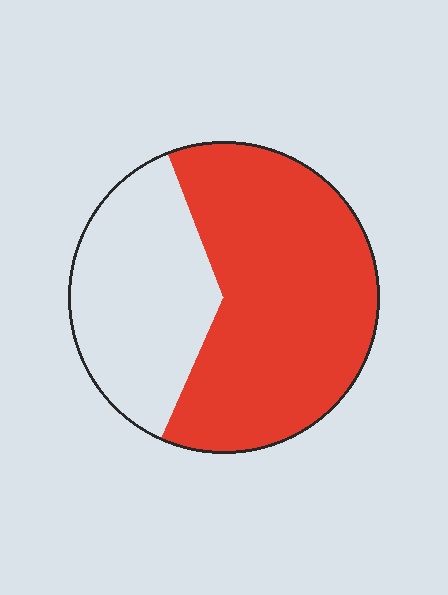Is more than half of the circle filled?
Yes.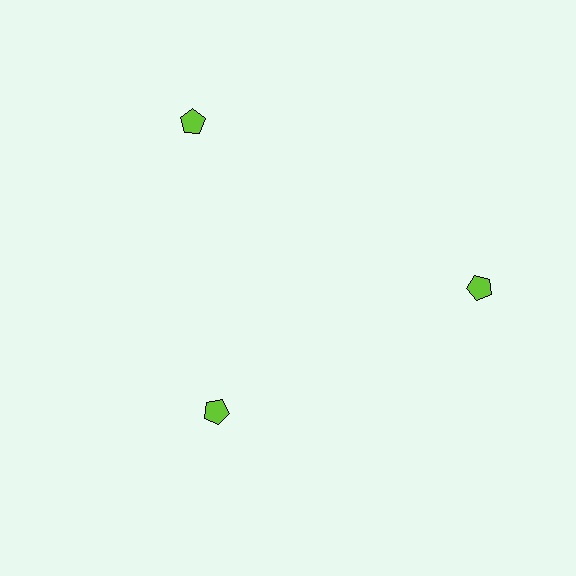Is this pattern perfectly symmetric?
No. The 3 lime pentagons are arranged in a ring, but one element near the 7 o'clock position is pulled inward toward the center, breaking the 3-fold rotational symmetry.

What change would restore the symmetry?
The symmetry would be restored by moving it outward, back onto the ring so that all 3 pentagons sit at equal angles and equal distance from the center.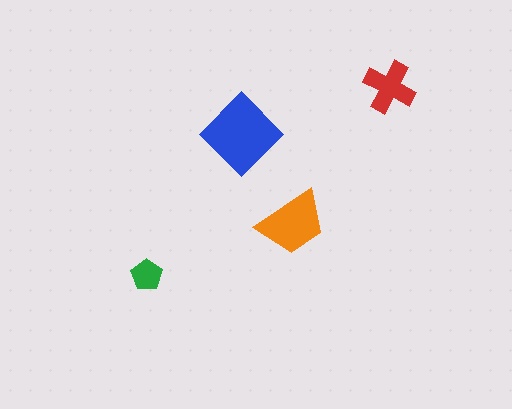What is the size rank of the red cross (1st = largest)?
3rd.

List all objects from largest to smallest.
The blue diamond, the orange trapezoid, the red cross, the green pentagon.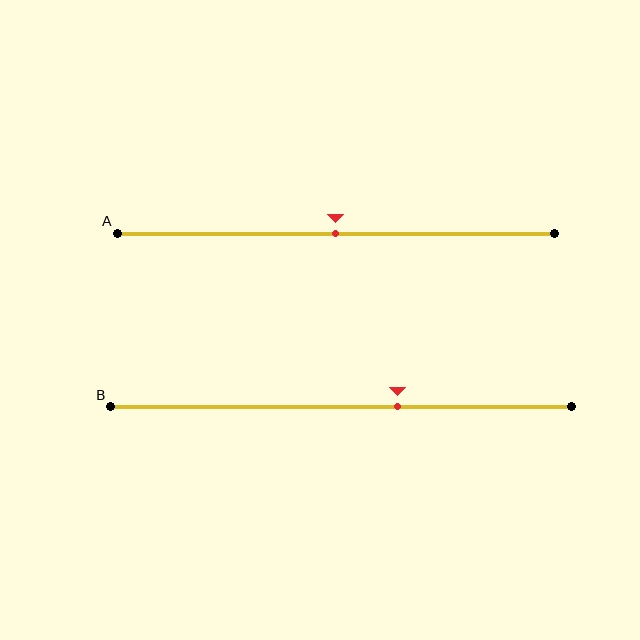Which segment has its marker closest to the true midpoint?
Segment A has its marker closest to the true midpoint.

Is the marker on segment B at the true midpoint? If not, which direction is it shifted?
No, the marker on segment B is shifted to the right by about 12% of the segment length.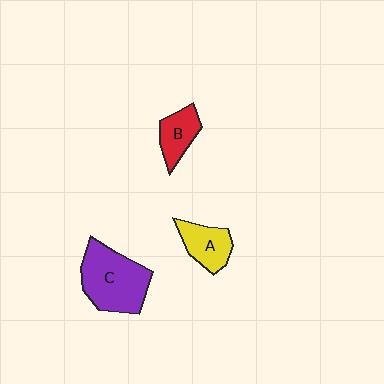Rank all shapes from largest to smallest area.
From largest to smallest: C (purple), A (yellow), B (red).